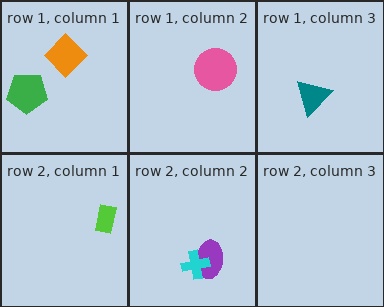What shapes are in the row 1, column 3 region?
The teal triangle.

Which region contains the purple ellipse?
The row 2, column 2 region.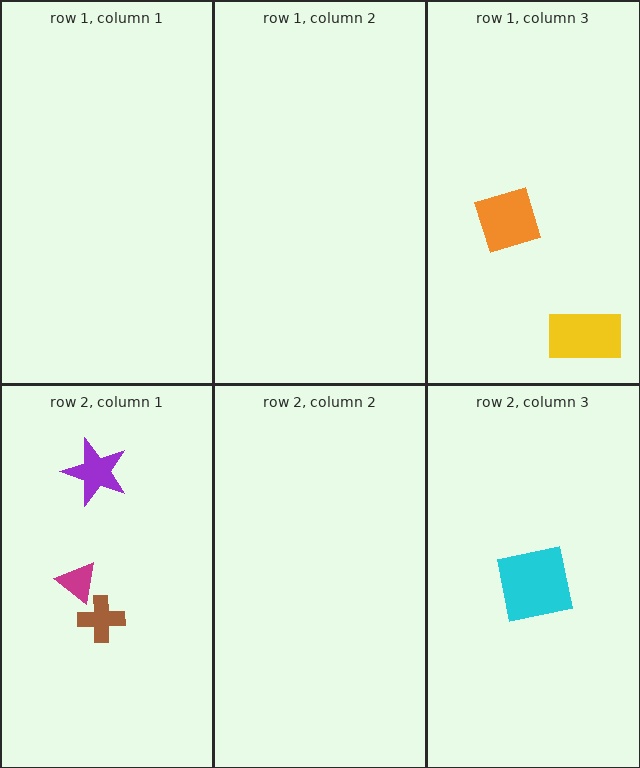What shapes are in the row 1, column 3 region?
The yellow rectangle, the orange diamond.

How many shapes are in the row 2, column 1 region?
3.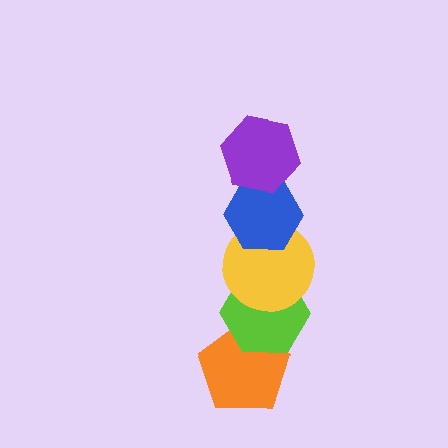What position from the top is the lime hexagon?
The lime hexagon is 4th from the top.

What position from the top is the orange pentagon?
The orange pentagon is 5th from the top.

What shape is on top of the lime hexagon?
The yellow circle is on top of the lime hexagon.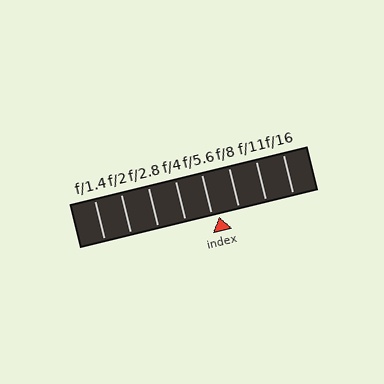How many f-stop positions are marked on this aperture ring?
There are 8 f-stop positions marked.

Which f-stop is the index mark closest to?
The index mark is closest to f/5.6.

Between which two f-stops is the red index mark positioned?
The index mark is between f/5.6 and f/8.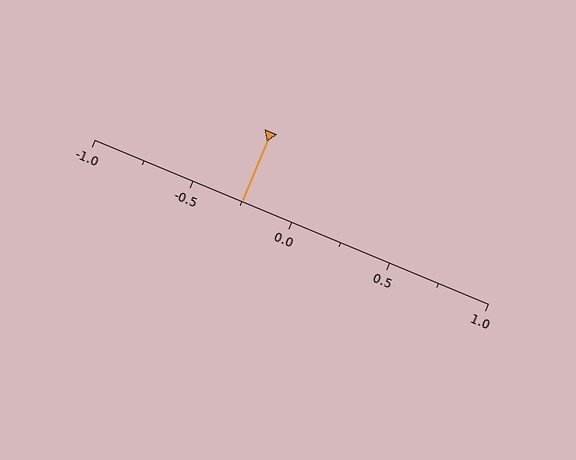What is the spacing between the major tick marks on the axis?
The major ticks are spaced 0.5 apart.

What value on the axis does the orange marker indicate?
The marker indicates approximately -0.25.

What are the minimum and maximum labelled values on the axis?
The axis runs from -1.0 to 1.0.